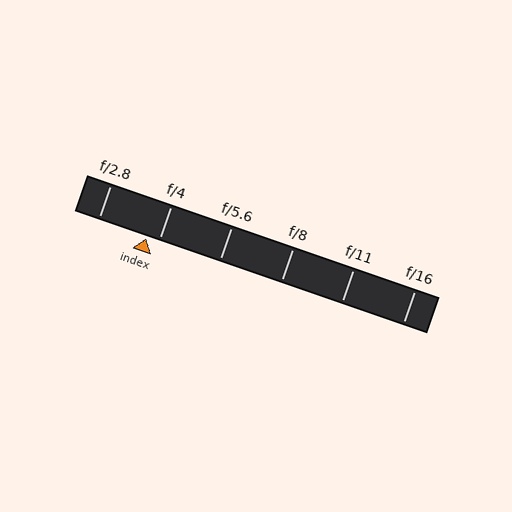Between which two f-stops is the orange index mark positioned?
The index mark is between f/2.8 and f/4.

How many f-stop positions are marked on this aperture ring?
There are 6 f-stop positions marked.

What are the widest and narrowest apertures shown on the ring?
The widest aperture shown is f/2.8 and the narrowest is f/16.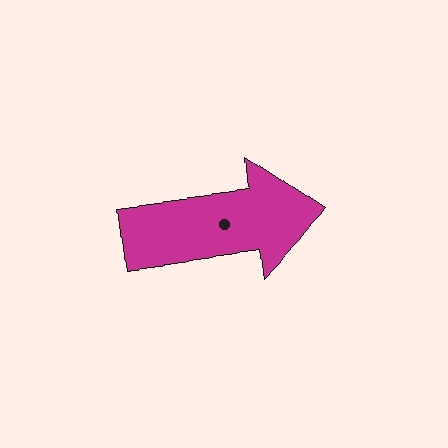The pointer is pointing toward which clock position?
Roughly 3 o'clock.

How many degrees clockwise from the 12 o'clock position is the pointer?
Approximately 83 degrees.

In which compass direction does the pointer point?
East.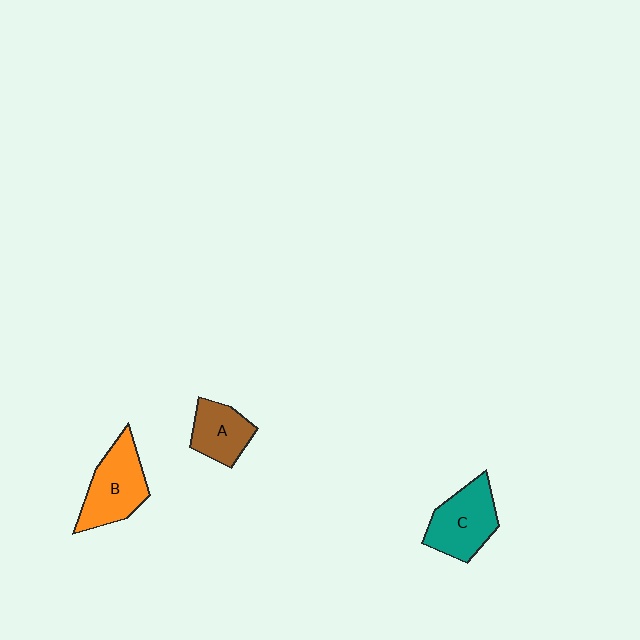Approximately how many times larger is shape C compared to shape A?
Approximately 1.4 times.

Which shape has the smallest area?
Shape A (brown).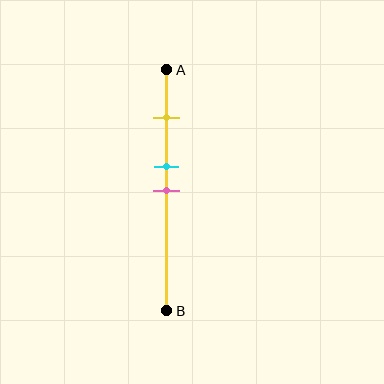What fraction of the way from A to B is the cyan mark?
The cyan mark is approximately 40% (0.4) of the way from A to B.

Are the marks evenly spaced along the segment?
No, the marks are not evenly spaced.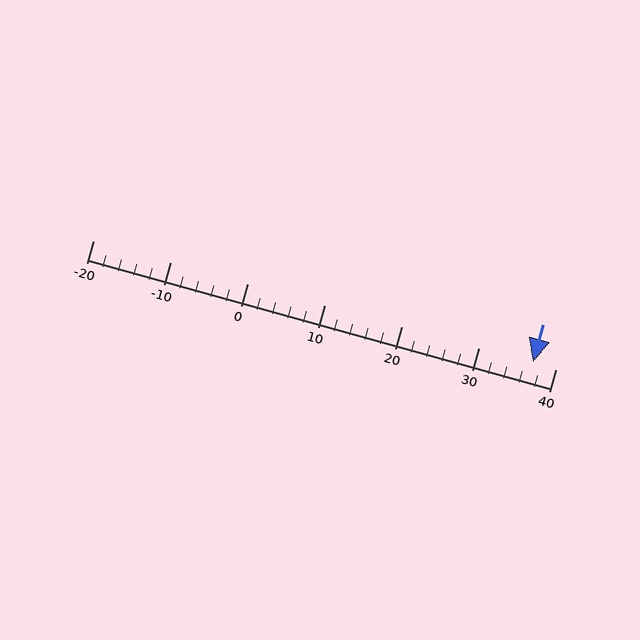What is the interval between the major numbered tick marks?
The major tick marks are spaced 10 units apart.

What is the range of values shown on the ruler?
The ruler shows values from -20 to 40.